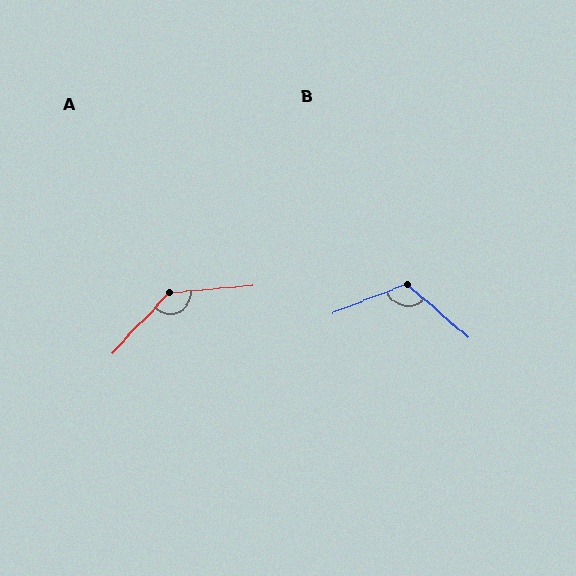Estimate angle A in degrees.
Approximately 138 degrees.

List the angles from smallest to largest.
B (117°), A (138°).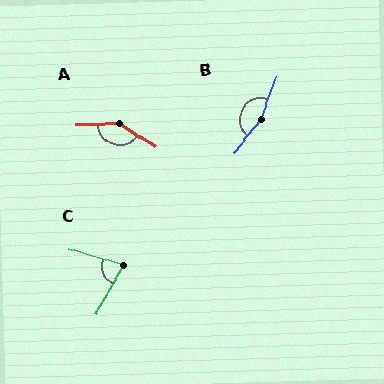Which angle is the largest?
B, at approximately 161 degrees.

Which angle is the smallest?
C, at approximately 77 degrees.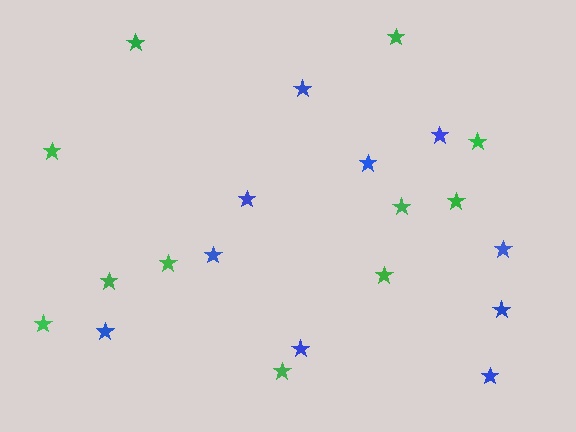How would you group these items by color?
There are 2 groups: one group of green stars (11) and one group of blue stars (10).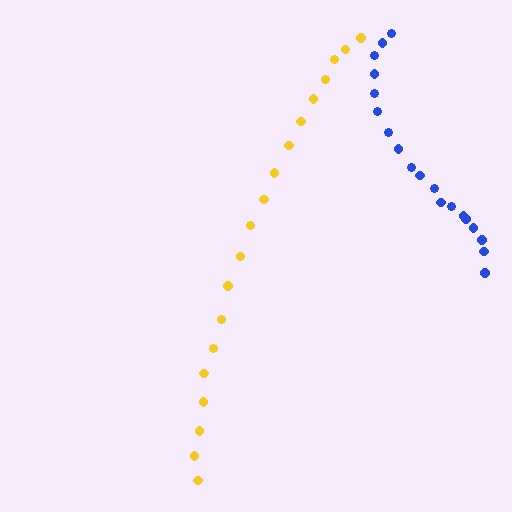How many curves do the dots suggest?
There are 2 distinct paths.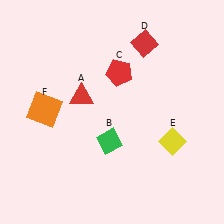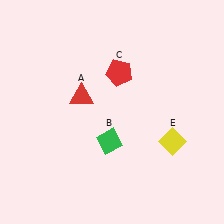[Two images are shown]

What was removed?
The orange square (F), the red diamond (D) were removed in Image 2.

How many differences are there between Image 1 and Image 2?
There are 2 differences between the two images.